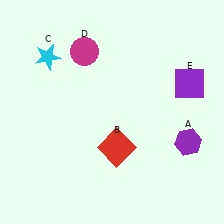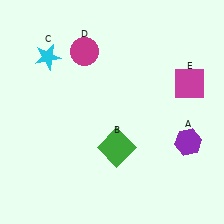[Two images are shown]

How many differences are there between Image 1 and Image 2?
There are 2 differences between the two images.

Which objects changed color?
B changed from red to green. E changed from purple to magenta.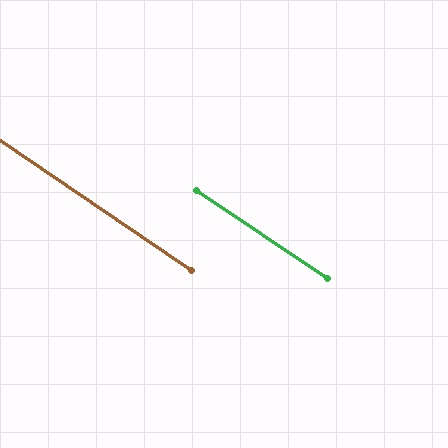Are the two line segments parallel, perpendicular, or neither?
Parallel — their directions differ by only 0.1°.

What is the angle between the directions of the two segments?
Approximately 0 degrees.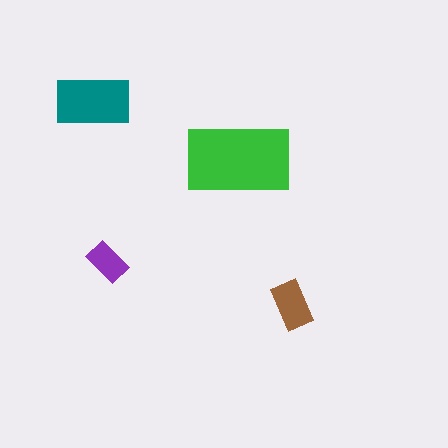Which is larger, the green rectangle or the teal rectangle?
The green one.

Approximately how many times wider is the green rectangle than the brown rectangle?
About 2 times wider.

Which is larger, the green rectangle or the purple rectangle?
The green one.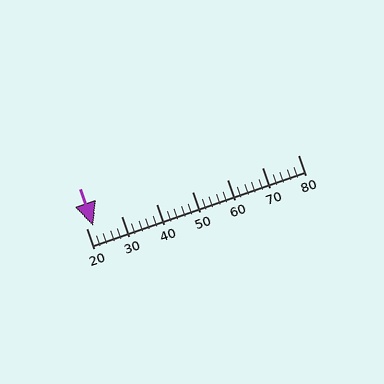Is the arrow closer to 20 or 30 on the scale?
The arrow is closer to 20.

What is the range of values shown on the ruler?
The ruler shows values from 20 to 80.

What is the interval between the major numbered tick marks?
The major tick marks are spaced 10 units apart.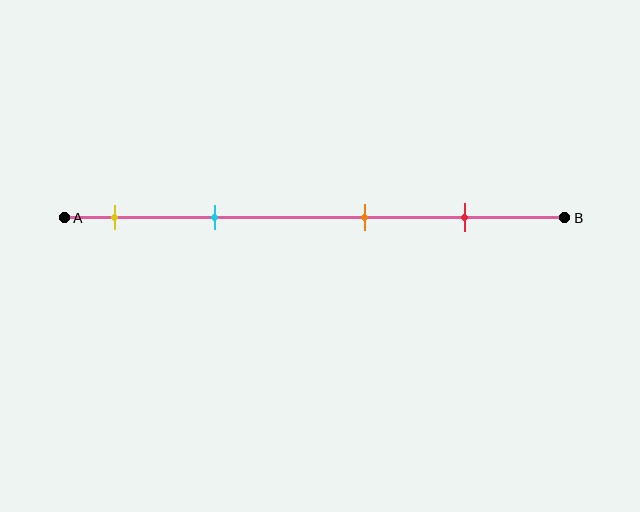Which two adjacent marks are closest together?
The yellow and cyan marks are the closest adjacent pair.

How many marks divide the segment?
There are 4 marks dividing the segment.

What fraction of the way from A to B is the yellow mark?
The yellow mark is approximately 10% (0.1) of the way from A to B.